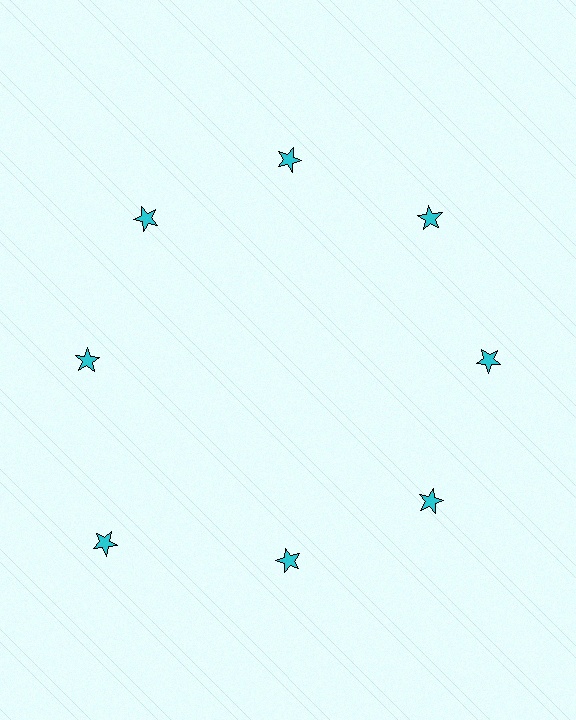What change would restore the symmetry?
The symmetry would be restored by moving it inward, back onto the ring so that all 8 stars sit at equal angles and equal distance from the center.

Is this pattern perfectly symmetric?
No. The 8 cyan stars are arranged in a ring, but one element near the 8 o'clock position is pushed outward from the center, breaking the 8-fold rotational symmetry.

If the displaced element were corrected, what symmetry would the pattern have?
It would have 8-fold rotational symmetry — the pattern would map onto itself every 45 degrees.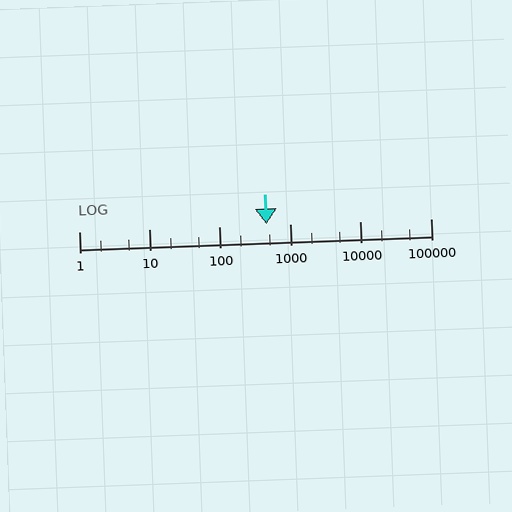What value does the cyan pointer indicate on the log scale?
The pointer indicates approximately 460.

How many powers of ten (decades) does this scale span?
The scale spans 5 decades, from 1 to 100000.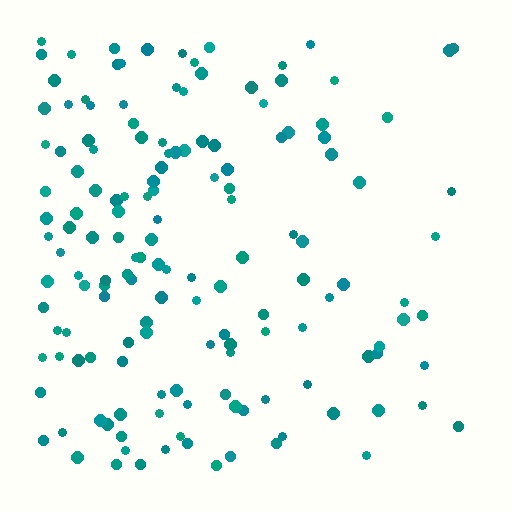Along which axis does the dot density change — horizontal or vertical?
Horizontal.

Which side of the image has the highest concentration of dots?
The left.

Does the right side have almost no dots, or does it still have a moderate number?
Still a moderate number, just noticeably fewer than the left.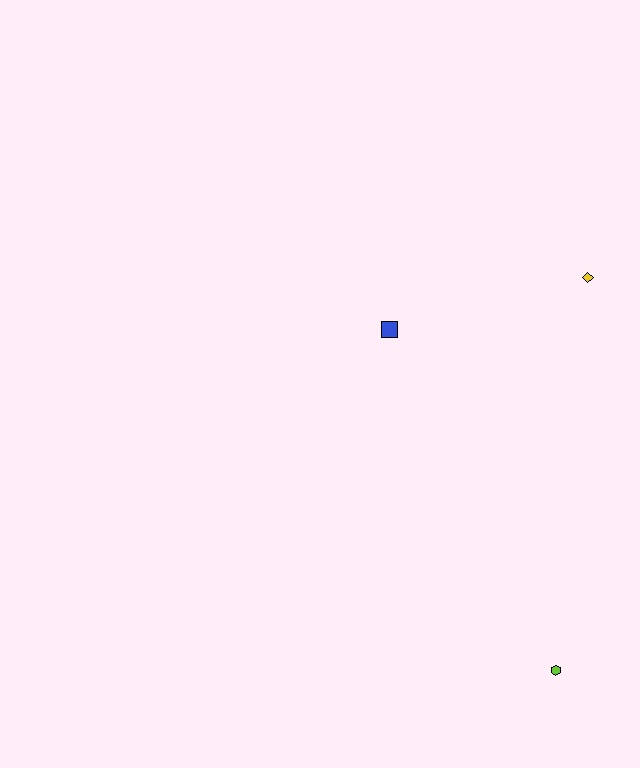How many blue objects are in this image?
There is 1 blue object.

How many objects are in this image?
There are 3 objects.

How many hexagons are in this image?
There is 1 hexagon.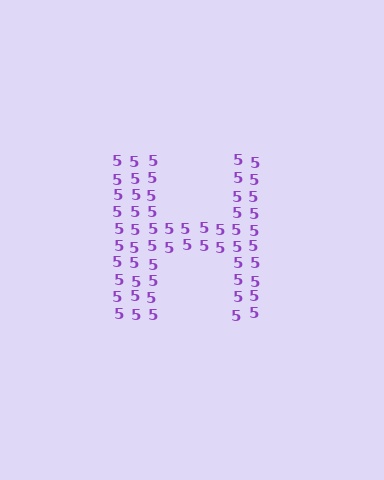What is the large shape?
The large shape is the letter H.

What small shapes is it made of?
It is made of small digit 5's.